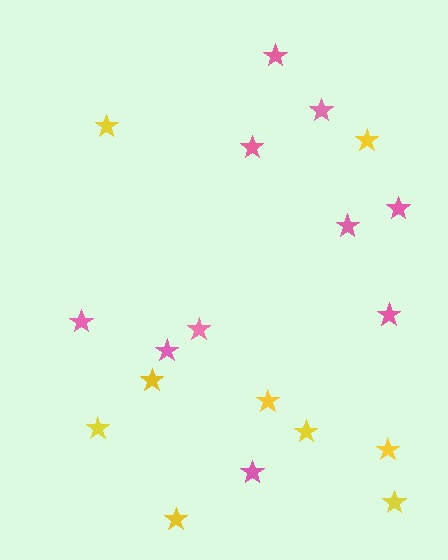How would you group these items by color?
There are 2 groups: one group of yellow stars (9) and one group of pink stars (10).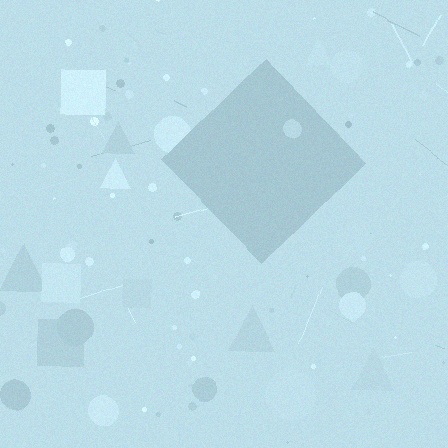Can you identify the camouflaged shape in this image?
The camouflaged shape is a diamond.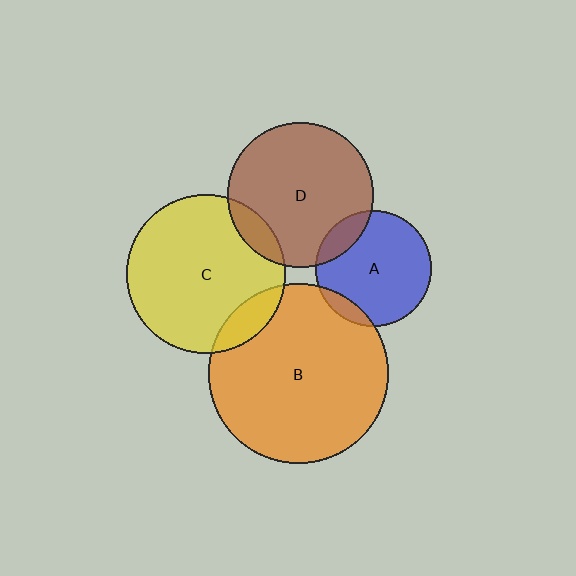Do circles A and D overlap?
Yes.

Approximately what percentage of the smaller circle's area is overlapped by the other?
Approximately 15%.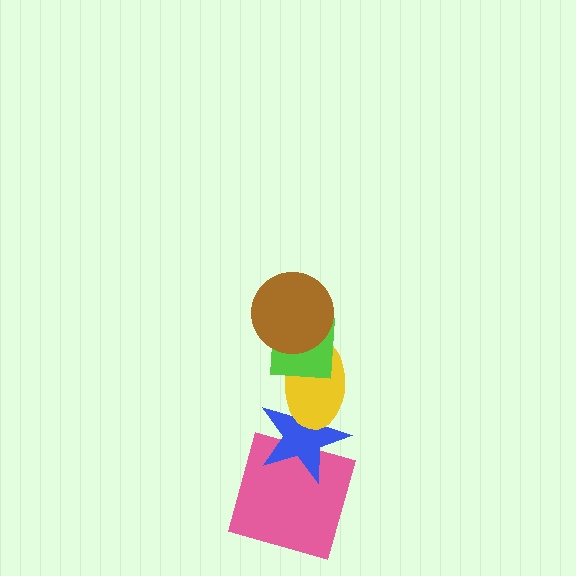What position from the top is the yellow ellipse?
The yellow ellipse is 3rd from the top.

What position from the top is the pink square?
The pink square is 5th from the top.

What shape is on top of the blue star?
The yellow ellipse is on top of the blue star.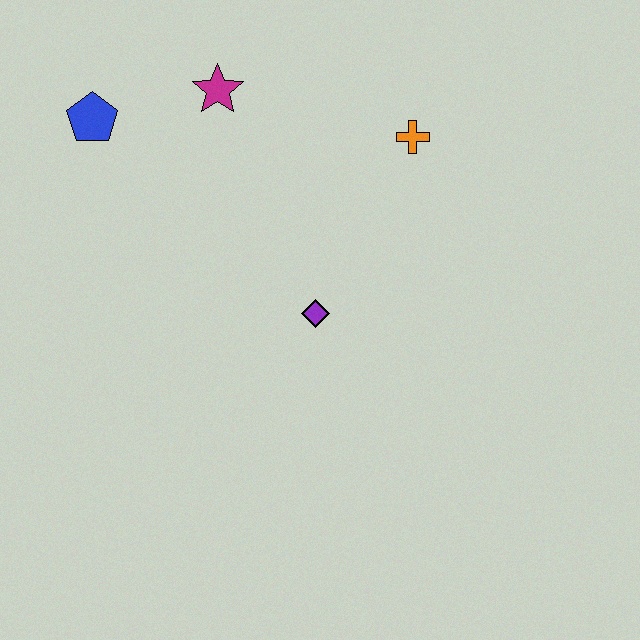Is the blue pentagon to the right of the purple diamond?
No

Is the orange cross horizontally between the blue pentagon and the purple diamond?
No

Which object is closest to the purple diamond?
The orange cross is closest to the purple diamond.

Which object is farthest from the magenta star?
The purple diamond is farthest from the magenta star.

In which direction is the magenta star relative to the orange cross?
The magenta star is to the left of the orange cross.